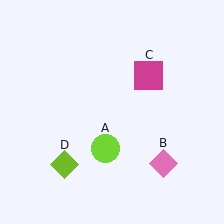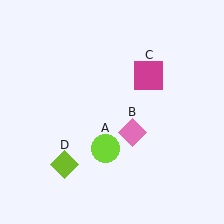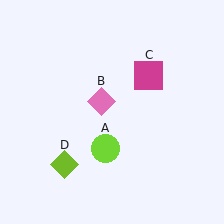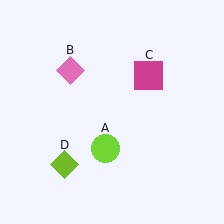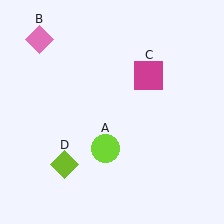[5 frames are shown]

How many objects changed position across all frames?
1 object changed position: pink diamond (object B).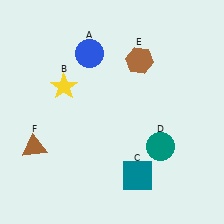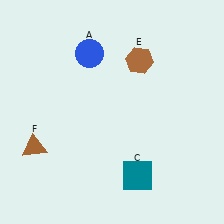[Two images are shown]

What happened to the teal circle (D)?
The teal circle (D) was removed in Image 2. It was in the bottom-right area of Image 1.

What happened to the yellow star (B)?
The yellow star (B) was removed in Image 2. It was in the top-left area of Image 1.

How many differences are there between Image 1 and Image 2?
There are 2 differences between the two images.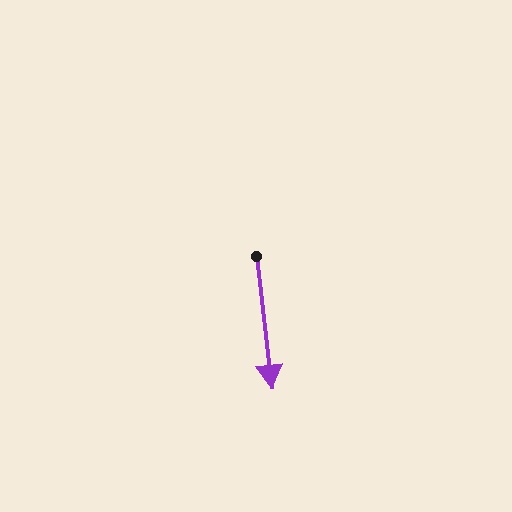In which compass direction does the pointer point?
South.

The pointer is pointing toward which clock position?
Roughly 6 o'clock.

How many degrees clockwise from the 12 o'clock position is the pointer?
Approximately 173 degrees.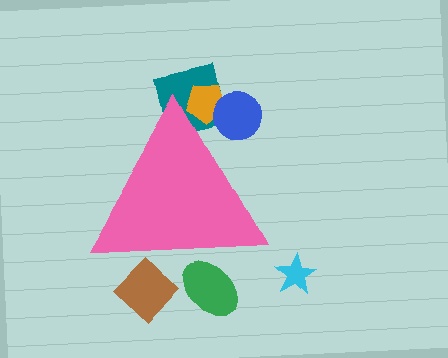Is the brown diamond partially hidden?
Yes, the brown diamond is partially hidden behind the pink triangle.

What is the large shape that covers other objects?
A pink triangle.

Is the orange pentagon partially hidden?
Yes, the orange pentagon is partially hidden behind the pink triangle.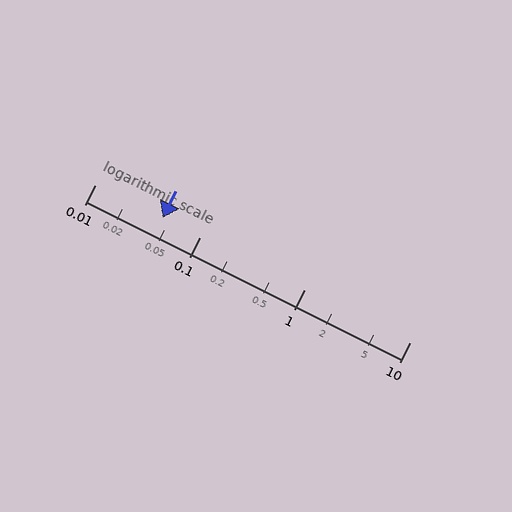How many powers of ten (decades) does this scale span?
The scale spans 3 decades, from 0.01 to 10.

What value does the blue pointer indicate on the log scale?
The pointer indicates approximately 0.044.